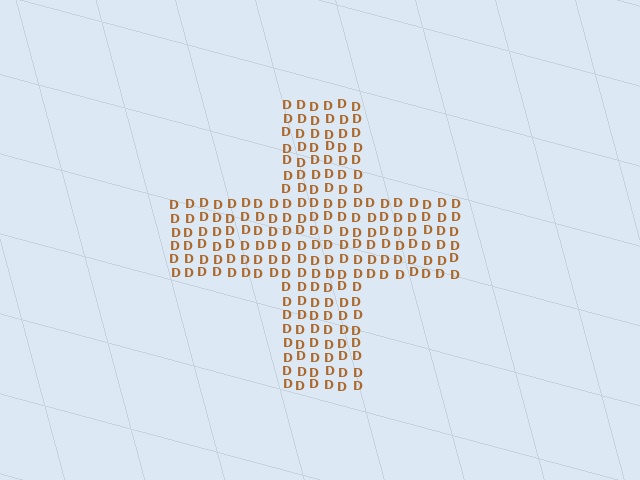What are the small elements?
The small elements are letter D's.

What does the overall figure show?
The overall figure shows a cross.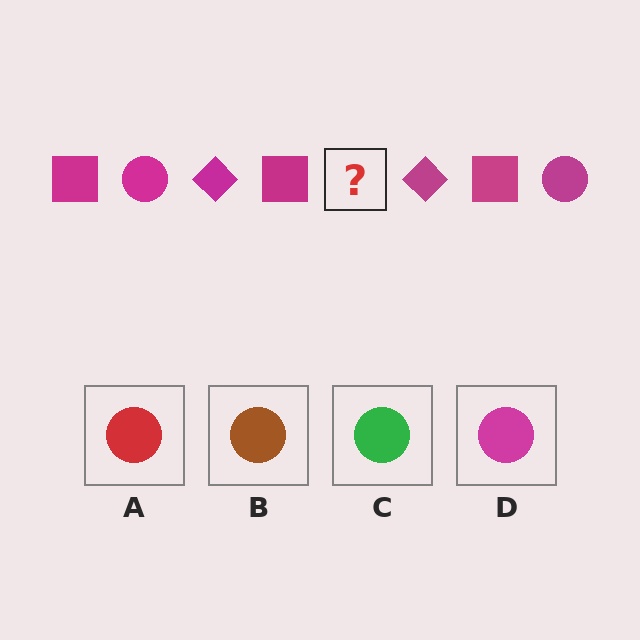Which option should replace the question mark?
Option D.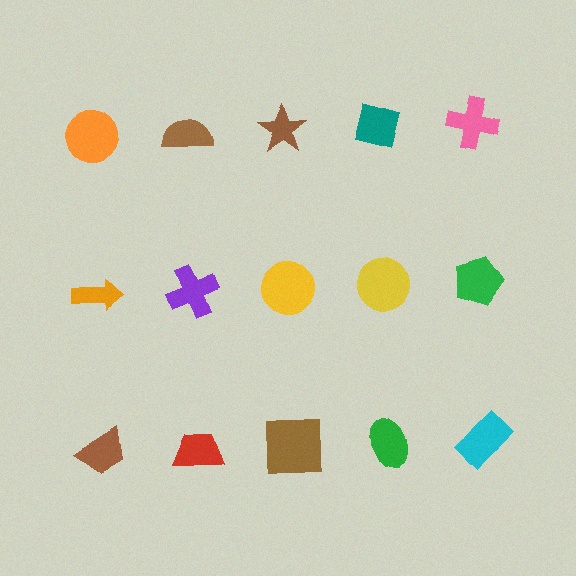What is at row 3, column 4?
A green ellipse.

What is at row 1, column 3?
A brown star.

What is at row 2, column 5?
A green pentagon.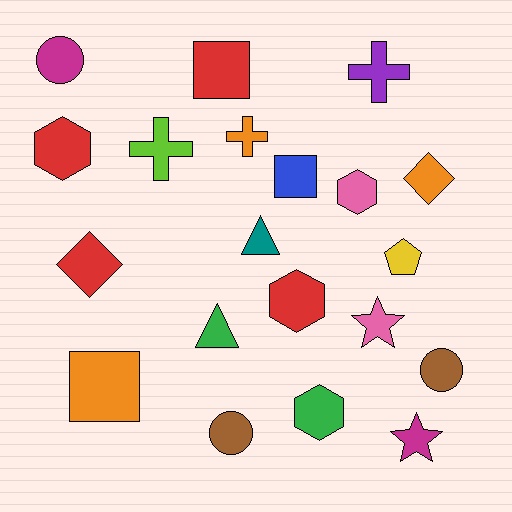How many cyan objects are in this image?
There are no cyan objects.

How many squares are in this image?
There are 3 squares.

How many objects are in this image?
There are 20 objects.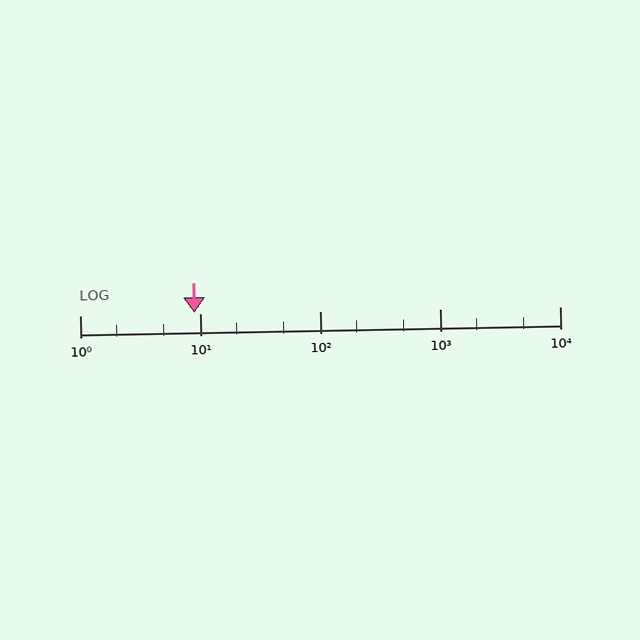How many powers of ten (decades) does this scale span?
The scale spans 4 decades, from 1 to 10000.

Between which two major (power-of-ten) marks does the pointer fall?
The pointer is between 1 and 10.